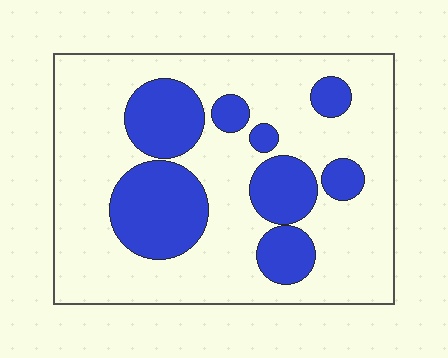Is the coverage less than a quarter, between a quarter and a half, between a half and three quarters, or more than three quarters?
Between a quarter and a half.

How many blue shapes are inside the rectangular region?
8.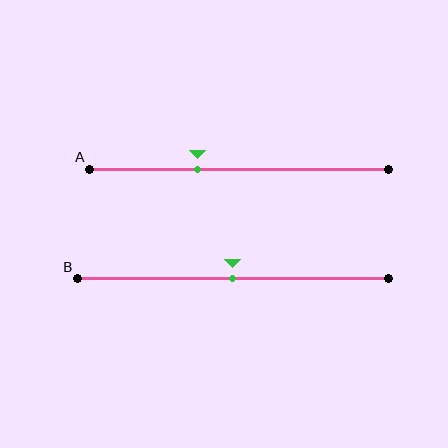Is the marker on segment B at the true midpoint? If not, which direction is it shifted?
Yes, the marker on segment B is at the true midpoint.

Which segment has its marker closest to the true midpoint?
Segment B has its marker closest to the true midpoint.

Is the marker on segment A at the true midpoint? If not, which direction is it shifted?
No, the marker on segment A is shifted to the left by about 14% of the segment length.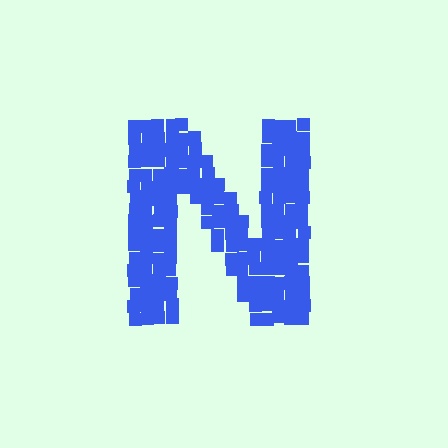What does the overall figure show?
The overall figure shows the letter N.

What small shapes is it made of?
It is made of small squares.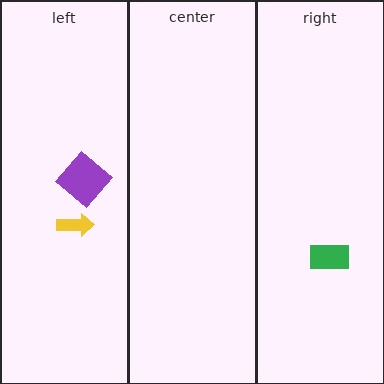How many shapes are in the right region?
1.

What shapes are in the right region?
The green rectangle.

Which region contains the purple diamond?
The left region.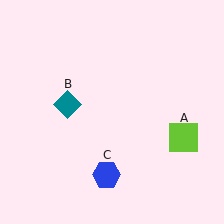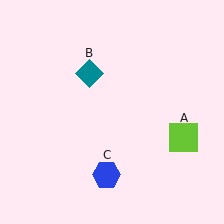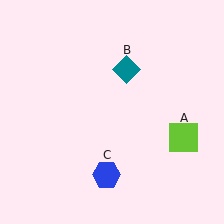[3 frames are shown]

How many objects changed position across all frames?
1 object changed position: teal diamond (object B).